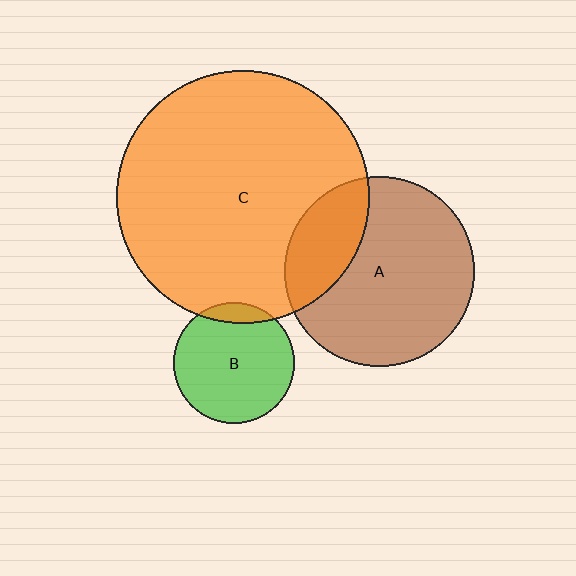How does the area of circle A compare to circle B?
Approximately 2.5 times.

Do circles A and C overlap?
Yes.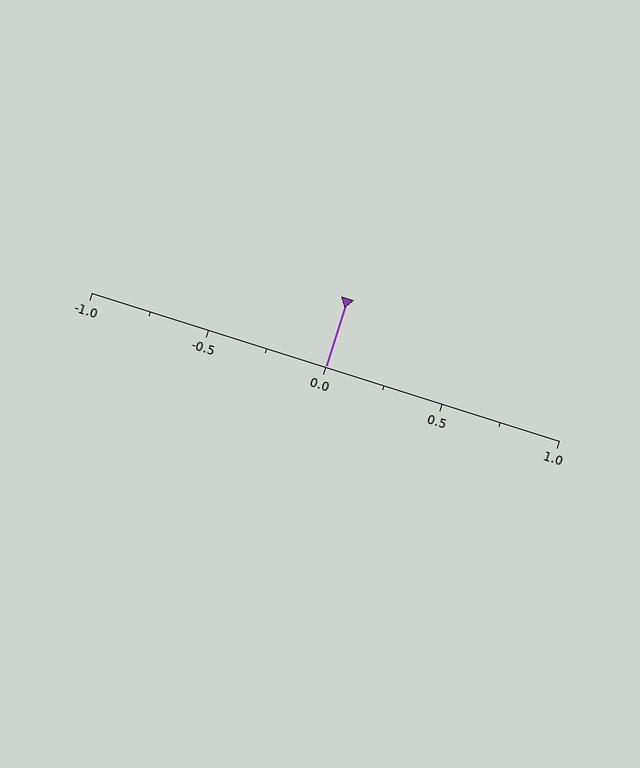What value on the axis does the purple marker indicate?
The marker indicates approximately 0.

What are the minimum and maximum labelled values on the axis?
The axis runs from -1.0 to 1.0.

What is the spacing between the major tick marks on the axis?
The major ticks are spaced 0.5 apart.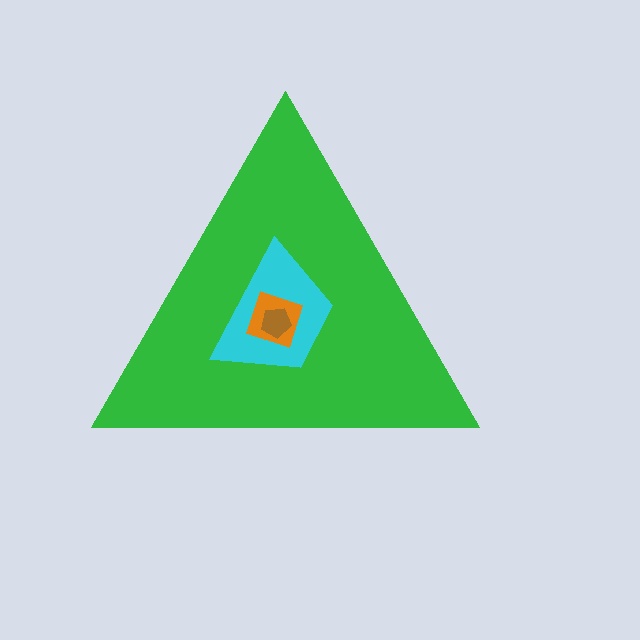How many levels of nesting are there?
4.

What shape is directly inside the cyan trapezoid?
The orange square.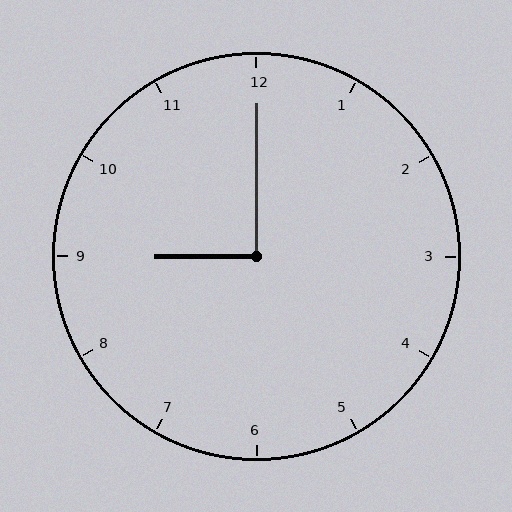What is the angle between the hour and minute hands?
Approximately 90 degrees.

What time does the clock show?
9:00.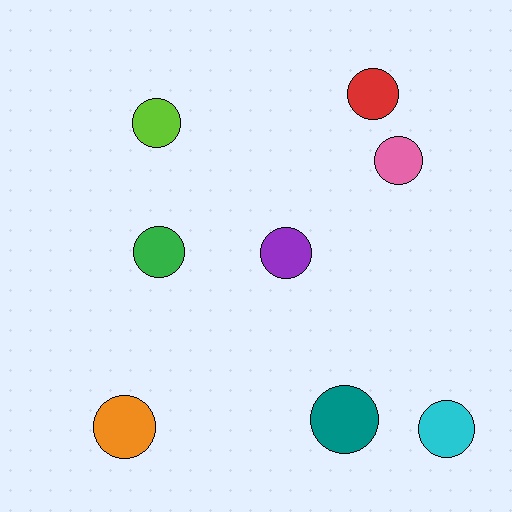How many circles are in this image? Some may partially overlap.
There are 8 circles.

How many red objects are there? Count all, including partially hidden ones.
There is 1 red object.